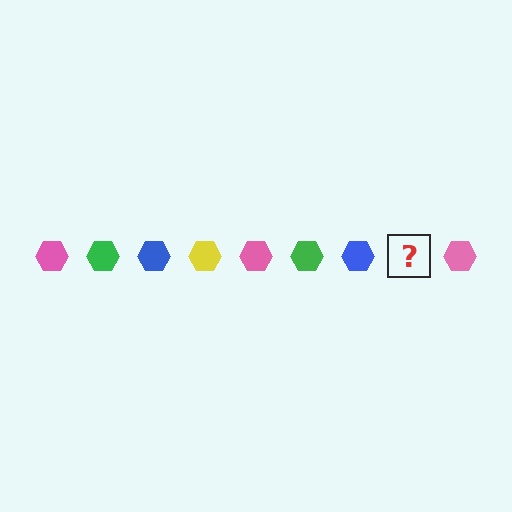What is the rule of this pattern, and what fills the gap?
The rule is that the pattern cycles through pink, green, blue, yellow hexagons. The gap should be filled with a yellow hexagon.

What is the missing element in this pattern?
The missing element is a yellow hexagon.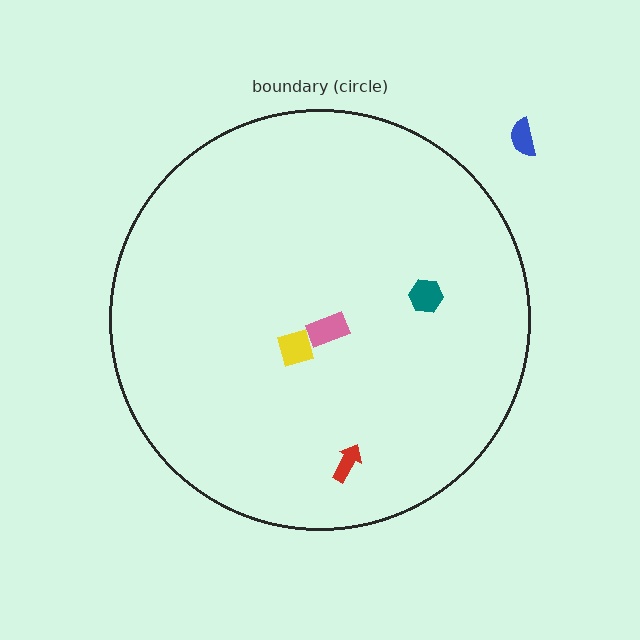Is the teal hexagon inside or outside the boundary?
Inside.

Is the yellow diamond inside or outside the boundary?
Inside.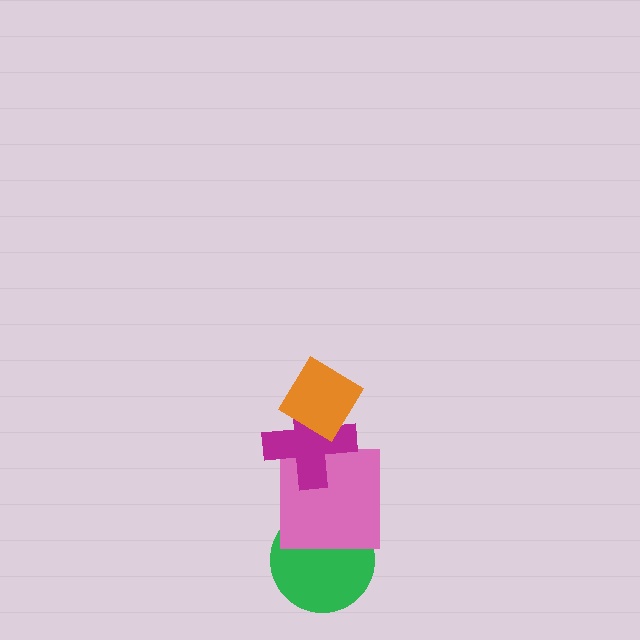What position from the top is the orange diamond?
The orange diamond is 1st from the top.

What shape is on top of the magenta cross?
The orange diamond is on top of the magenta cross.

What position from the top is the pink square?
The pink square is 3rd from the top.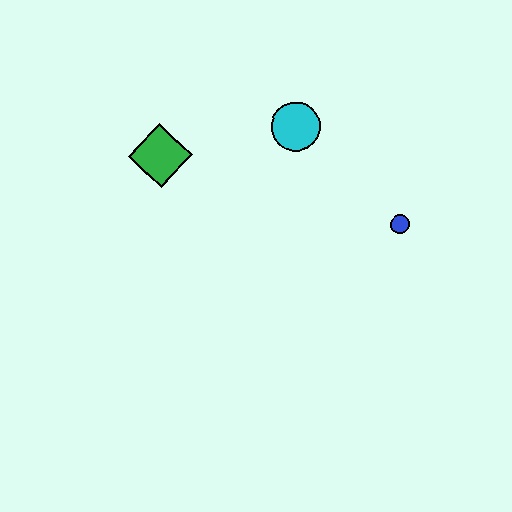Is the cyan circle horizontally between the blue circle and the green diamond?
Yes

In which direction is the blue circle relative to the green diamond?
The blue circle is to the right of the green diamond.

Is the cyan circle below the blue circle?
No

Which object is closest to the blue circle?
The cyan circle is closest to the blue circle.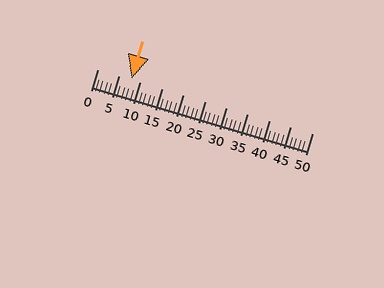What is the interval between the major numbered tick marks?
The major tick marks are spaced 5 units apart.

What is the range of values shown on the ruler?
The ruler shows values from 0 to 50.